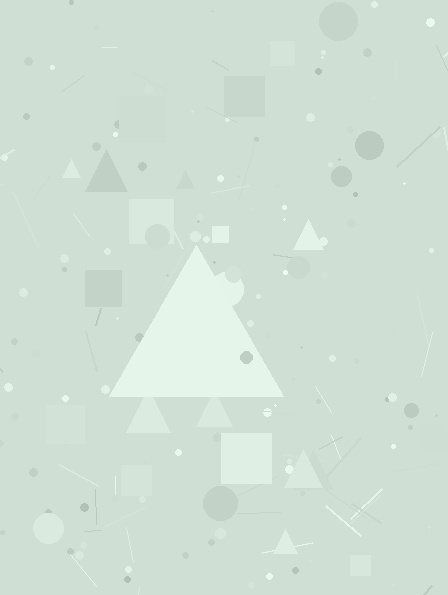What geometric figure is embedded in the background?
A triangle is embedded in the background.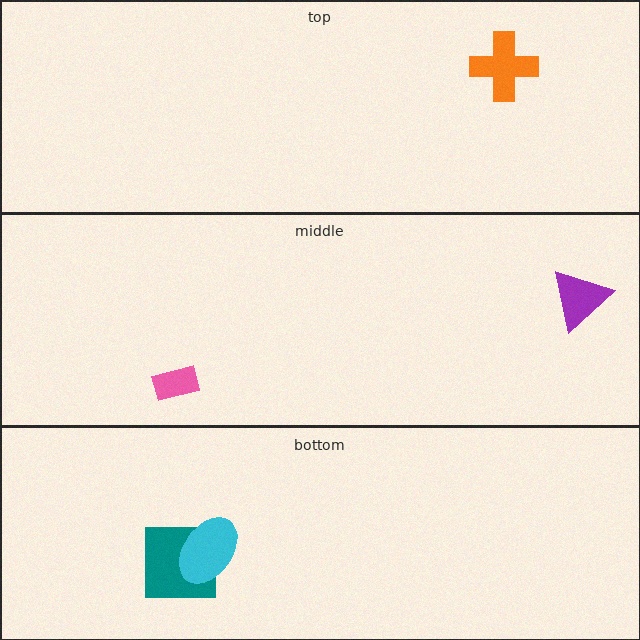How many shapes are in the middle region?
2.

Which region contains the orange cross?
The top region.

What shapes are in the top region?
The orange cross.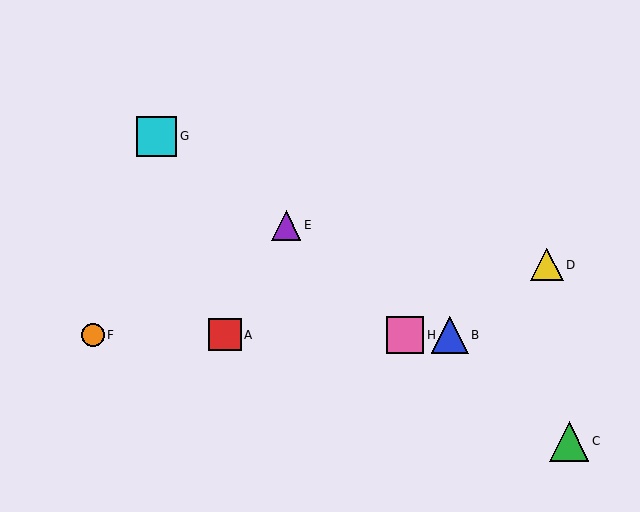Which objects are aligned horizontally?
Objects A, B, F, H are aligned horizontally.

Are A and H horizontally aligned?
Yes, both are at y≈335.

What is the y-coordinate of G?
Object G is at y≈136.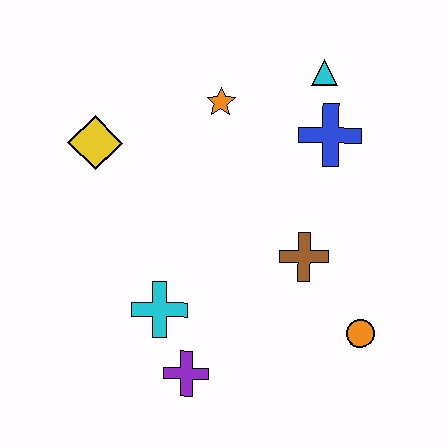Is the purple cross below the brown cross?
Yes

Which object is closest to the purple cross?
The cyan cross is closest to the purple cross.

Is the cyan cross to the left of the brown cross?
Yes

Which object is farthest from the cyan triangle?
The purple cross is farthest from the cyan triangle.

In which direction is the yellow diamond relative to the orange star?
The yellow diamond is to the left of the orange star.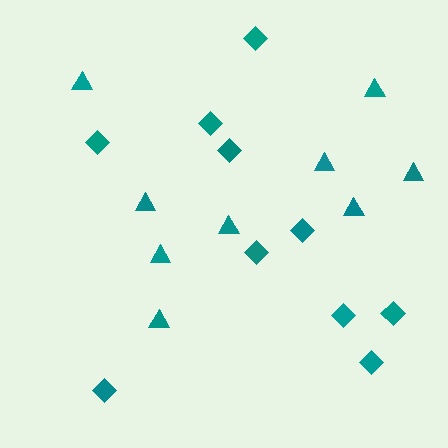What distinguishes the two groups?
There are 2 groups: one group of diamonds (10) and one group of triangles (9).